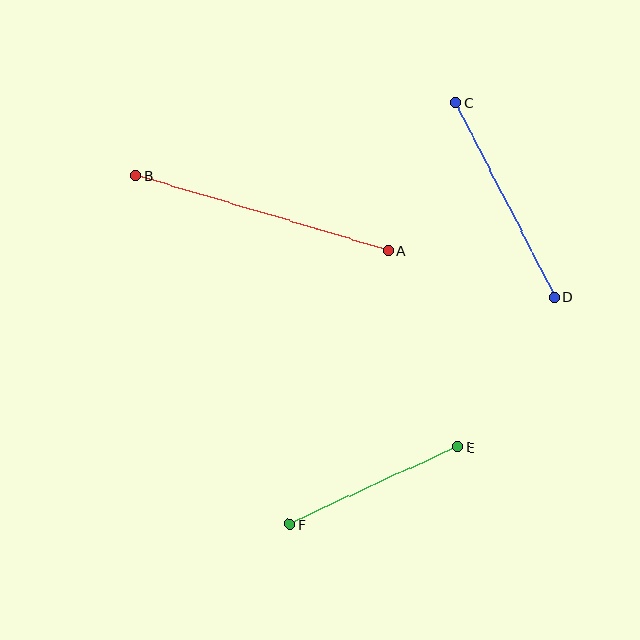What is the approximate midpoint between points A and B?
The midpoint is at approximately (262, 213) pixels.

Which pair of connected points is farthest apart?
Points A and B are farthest apart.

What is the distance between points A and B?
The distance is approximately 263 pixels.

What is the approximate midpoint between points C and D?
The midpoint is at approximately (505, 200) pixels.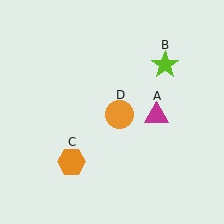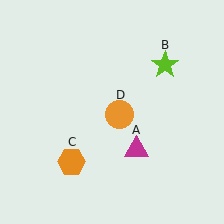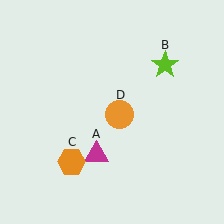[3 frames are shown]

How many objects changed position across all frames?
1 object changed position: magenta triangle (object A).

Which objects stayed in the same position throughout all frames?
Lime star (object B) and orange hexagon (object C) and orange circle (object D) remained stationary.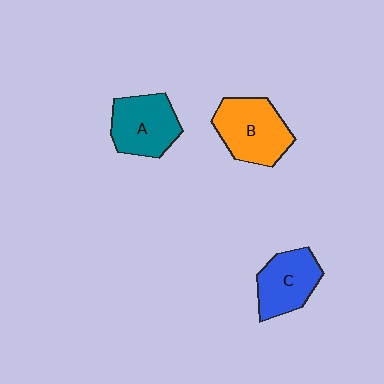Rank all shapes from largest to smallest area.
From largest to smallest: B (orange), A (teal), C (blue).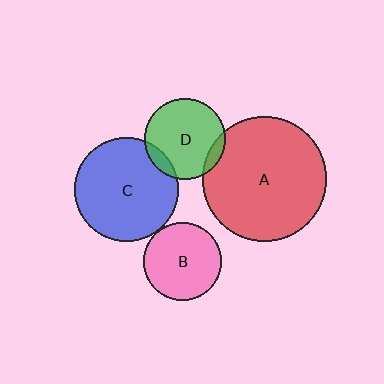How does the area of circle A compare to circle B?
Approximately 2.6 times.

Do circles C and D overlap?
Yes.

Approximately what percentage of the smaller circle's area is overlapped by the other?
Approximately 10%.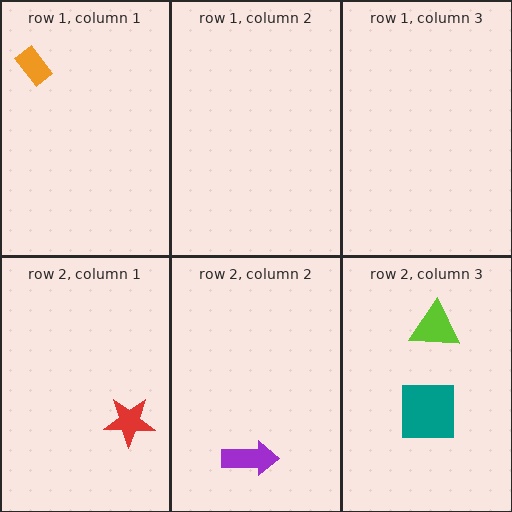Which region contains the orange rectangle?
The row 1, column 1 region.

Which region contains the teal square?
The row 2, column 3 region.